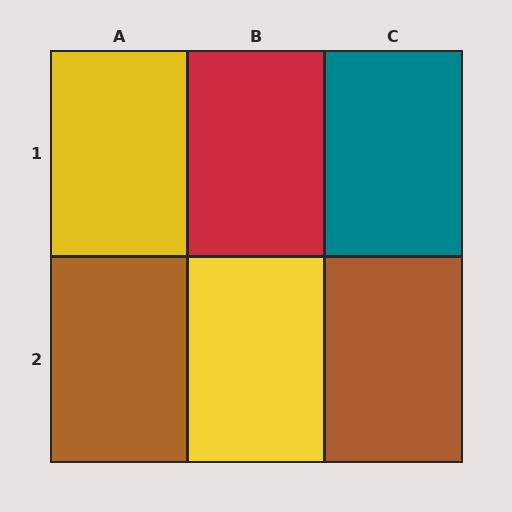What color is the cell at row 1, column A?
Yellow.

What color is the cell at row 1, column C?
Teal.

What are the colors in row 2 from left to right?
Brown, yellow, brown.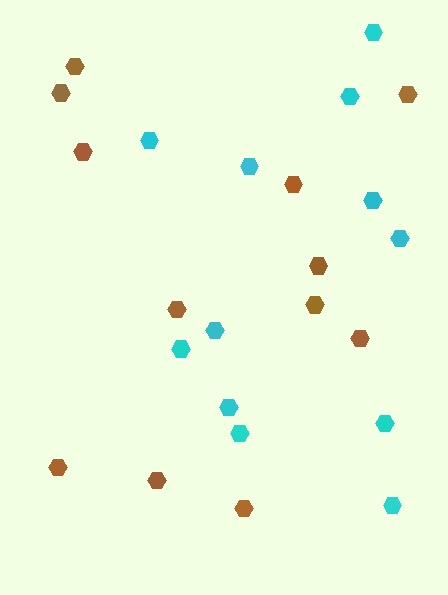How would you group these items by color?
There are 2 groups: one group of brown hexagons (12) and one group of cyan hexagons (12).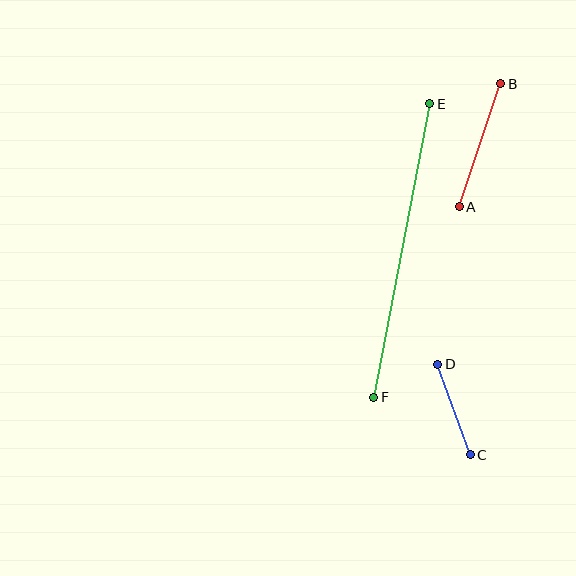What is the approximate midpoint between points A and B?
The midpoint is at approximately (480, 145) pixels.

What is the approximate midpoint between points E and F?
The midpoint is at approximately (402, 250) pixels.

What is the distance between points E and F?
The distance is approximately 298 pixels.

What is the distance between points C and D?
The distance is approximately 96 pixels.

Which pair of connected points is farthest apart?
Points E and F are farthest apart.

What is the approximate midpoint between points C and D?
The midpoint is at approximately (454, 409) pixels.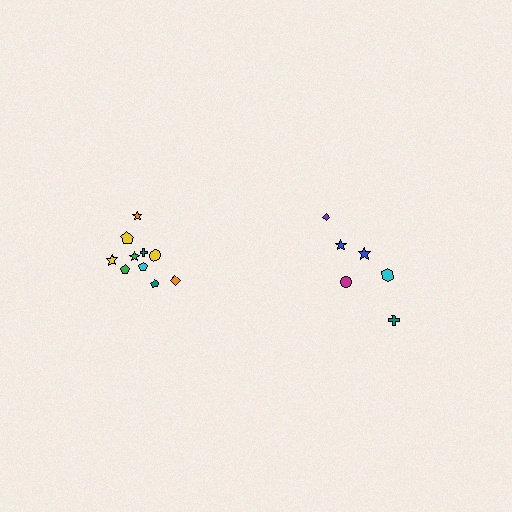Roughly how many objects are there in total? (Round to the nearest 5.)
Roughly 15 objects in total.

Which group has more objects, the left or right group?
The left group.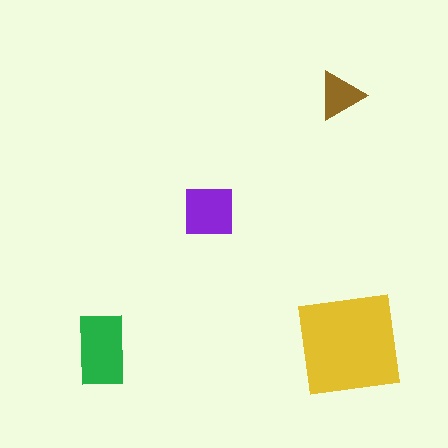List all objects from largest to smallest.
The yellow square, the green rectangle, the purple square, the brown triangle.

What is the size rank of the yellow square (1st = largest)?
1st.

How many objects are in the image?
There are 4 objects in the image.